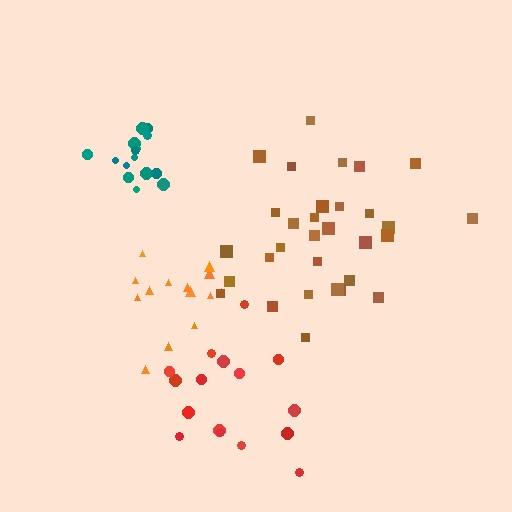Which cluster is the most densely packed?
Teal.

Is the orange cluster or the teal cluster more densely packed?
Teal.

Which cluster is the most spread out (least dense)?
Red.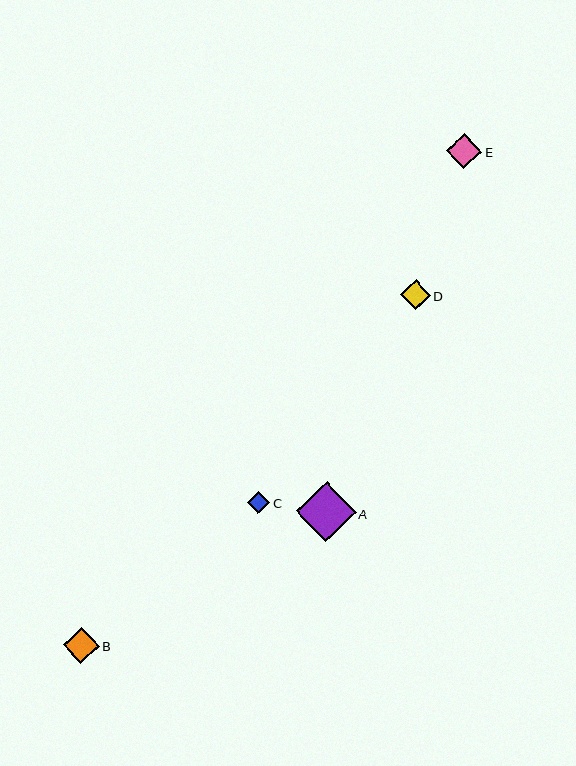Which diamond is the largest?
Diamond A is the largest with a size of approximately 60 pixels.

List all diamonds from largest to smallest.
From largest to smallest: A, B, E, D, C.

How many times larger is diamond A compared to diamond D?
Diamond A is approximately 2.0 times the size of diamond D.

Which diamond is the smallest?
Diamond C is the smallest with a size of approximately 22 pixels.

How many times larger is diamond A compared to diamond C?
Diamond A is approximately 2.7 times the size of diamond C.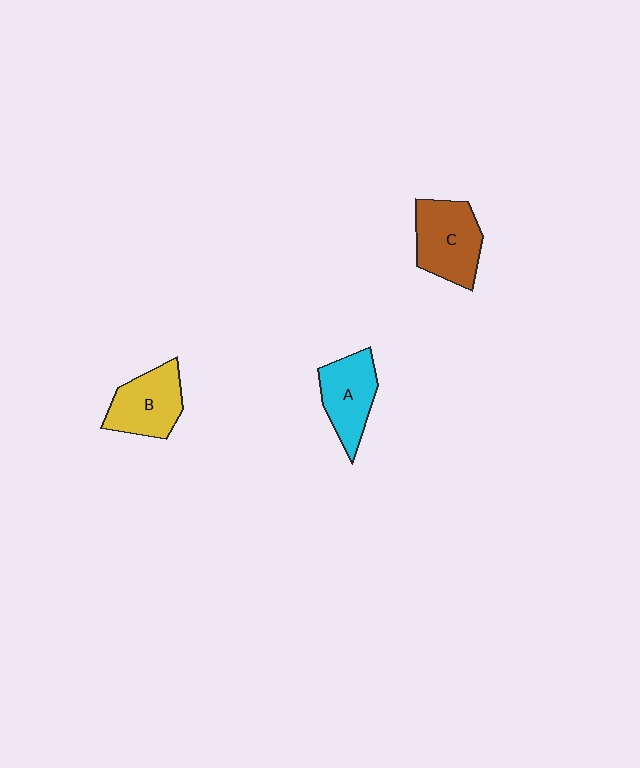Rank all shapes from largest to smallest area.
From largest to smallest: C (brown), B (yellow), A (cyan).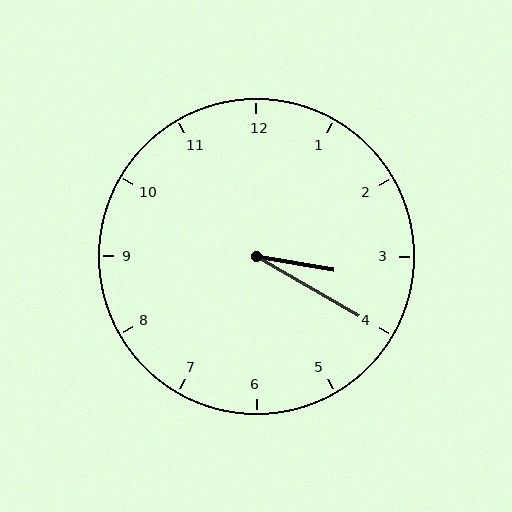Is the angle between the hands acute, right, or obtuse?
It is acute.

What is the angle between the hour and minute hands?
Approximately 20 degrees.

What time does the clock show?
3:20.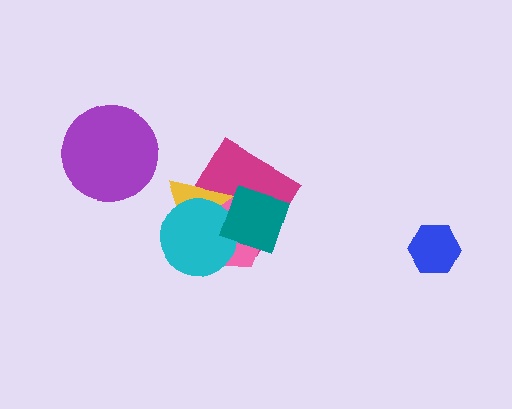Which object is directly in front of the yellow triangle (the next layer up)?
The pink pentagon is directly in front of the yellow triangle.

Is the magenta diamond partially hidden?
Yes, it is partially covered by another shape.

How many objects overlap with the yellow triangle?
4 objects overlap with the yellow triangle.